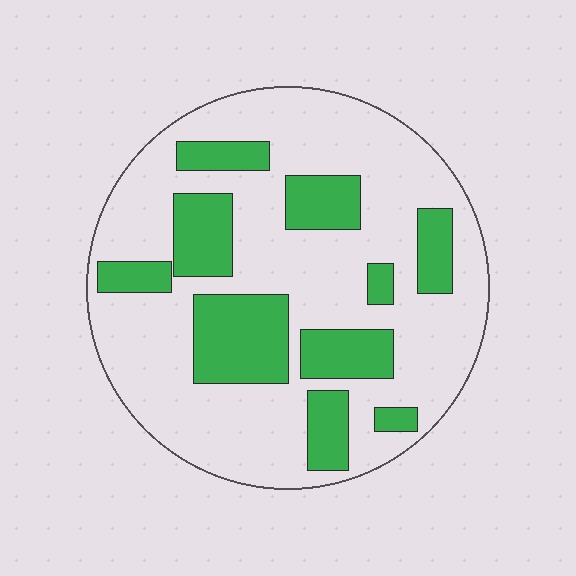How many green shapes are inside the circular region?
10.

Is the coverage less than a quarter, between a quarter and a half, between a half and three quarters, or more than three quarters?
Between a quarter and a half.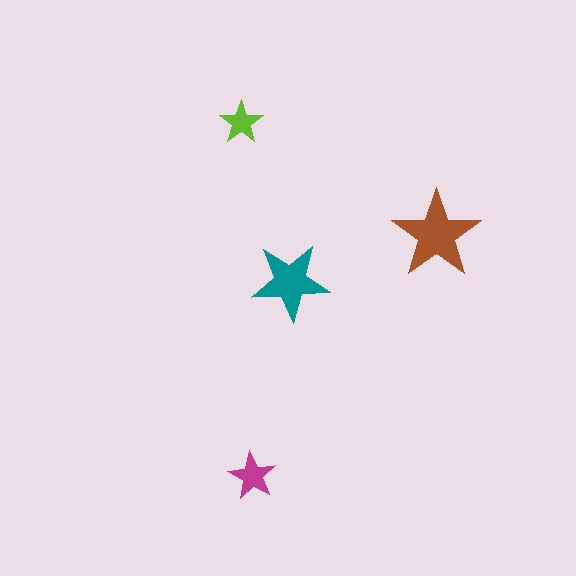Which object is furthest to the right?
The brown star is rightmost.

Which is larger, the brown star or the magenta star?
The brown one.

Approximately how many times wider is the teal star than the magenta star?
About 1.5 times wider.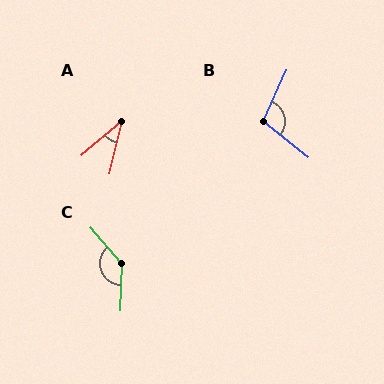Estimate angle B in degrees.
Approximately 105 degrees.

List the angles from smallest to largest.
A (35°), B (105°), C (138°).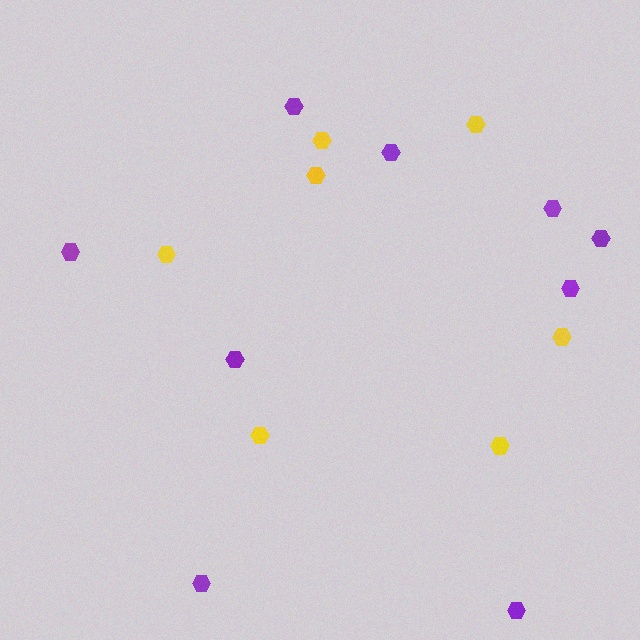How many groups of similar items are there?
There are 2 groups: one group of yellow hexagons (7) and one group of purple hexagons (9).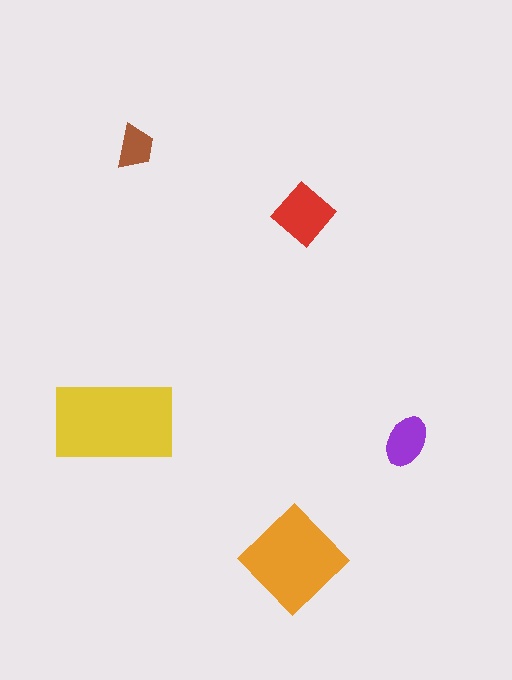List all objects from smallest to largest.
The brown trapezoid, the purple ellipse, the red diamond, the orange diamond, the yellow rectangle.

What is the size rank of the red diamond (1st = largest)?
3rd.